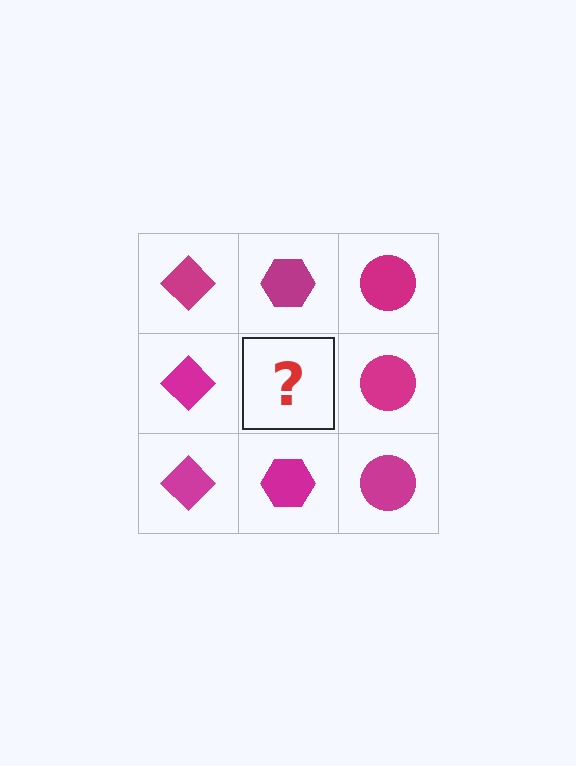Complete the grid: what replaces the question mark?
The question mark should be replaced with a magenta hexagon.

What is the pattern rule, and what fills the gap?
The rule is that each column has a consistent shape. The gap should be filled with a magenta hexagon.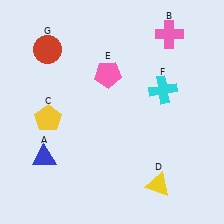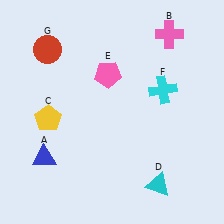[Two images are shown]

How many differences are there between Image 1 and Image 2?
There is 1 difference between the two images.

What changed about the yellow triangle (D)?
In Image 1, D is yellow. In Image 2, it changed to cyan.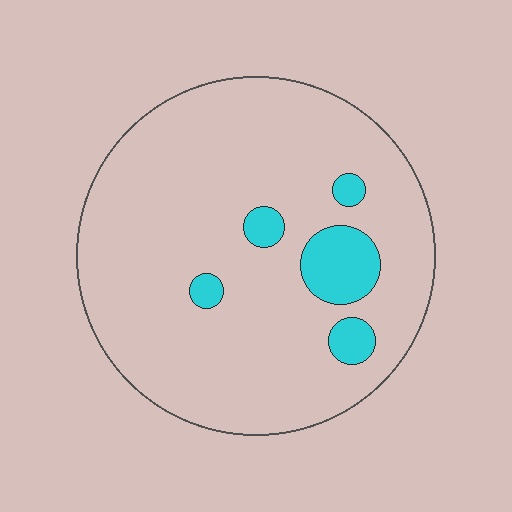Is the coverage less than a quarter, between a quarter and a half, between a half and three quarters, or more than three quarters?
Less than a quarter.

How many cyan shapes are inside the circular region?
5.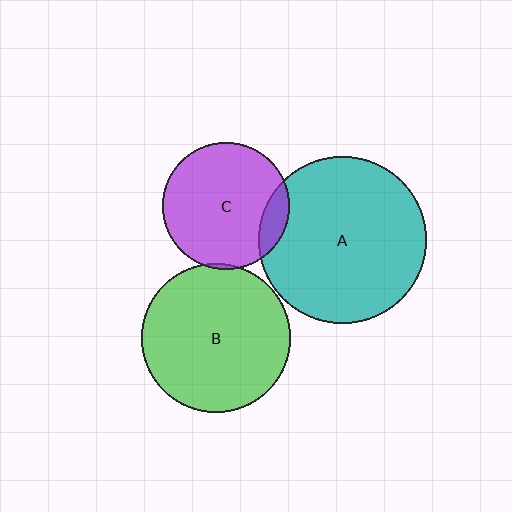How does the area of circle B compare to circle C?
Approximately 1.4 times.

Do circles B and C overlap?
Yes.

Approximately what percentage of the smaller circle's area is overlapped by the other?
Approximately 5%.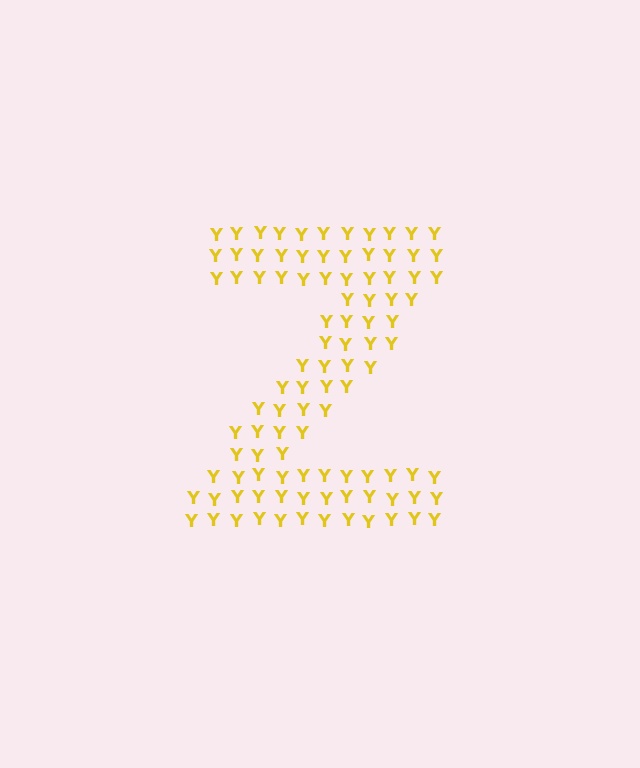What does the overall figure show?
The overall figure shows the letter Z.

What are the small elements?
The small elements are letter Y's.